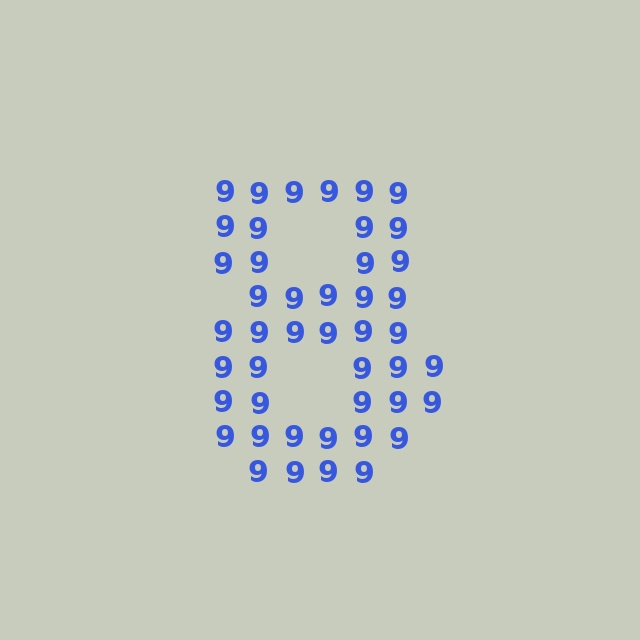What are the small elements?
The small elements are digit 9's.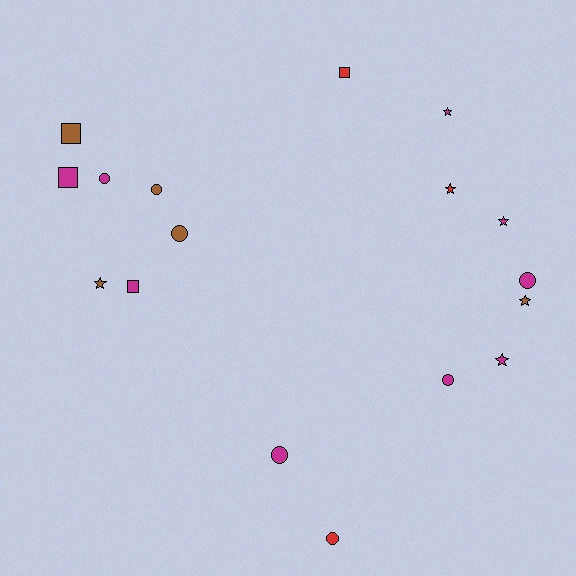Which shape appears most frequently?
Circle, with 7 objects.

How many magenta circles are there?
There are 4 magenta circles.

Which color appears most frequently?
Magenta, with 9 objects.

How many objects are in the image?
There are 17 objects.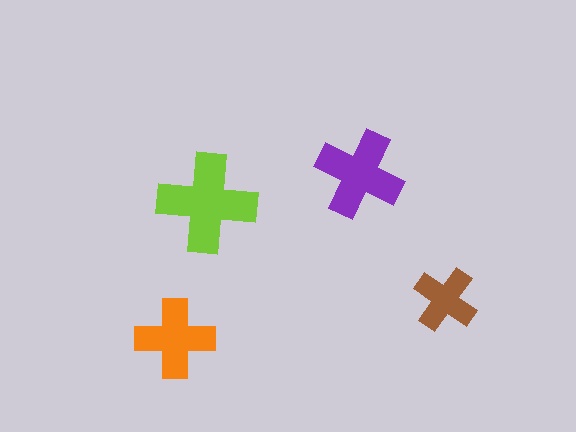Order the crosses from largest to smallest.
the lime one, the purple one, the orange one, the brown one.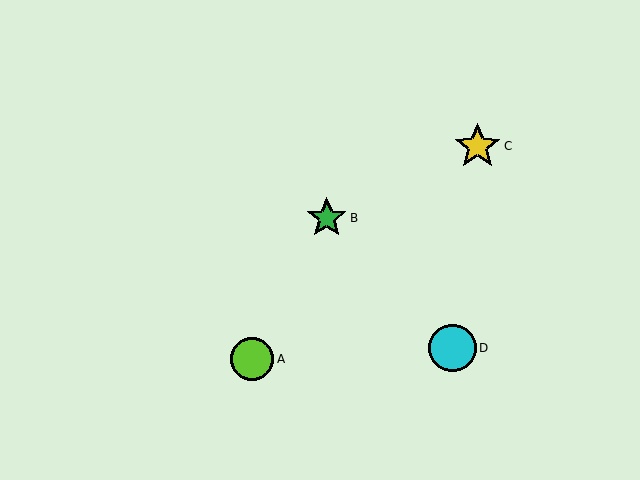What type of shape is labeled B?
Shape B is a green star.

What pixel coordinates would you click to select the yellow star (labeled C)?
Click at (478, 146) to select the yellow star C.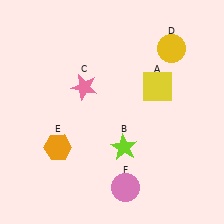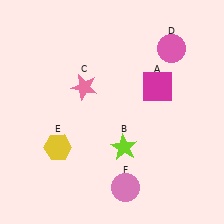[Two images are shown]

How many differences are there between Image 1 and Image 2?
There are 3 differences between the two images.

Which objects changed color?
A changed from yellow to magenta. D changed from yellow to pink. E changed from orange to yellow.